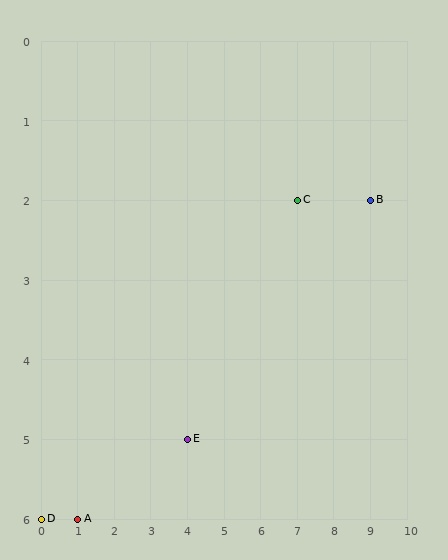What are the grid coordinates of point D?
Point D is at grid coordinates (0, 6).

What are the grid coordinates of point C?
Point C is at grid coordinates (7, 2).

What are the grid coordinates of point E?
Point E is at grid coordinates (4, 5).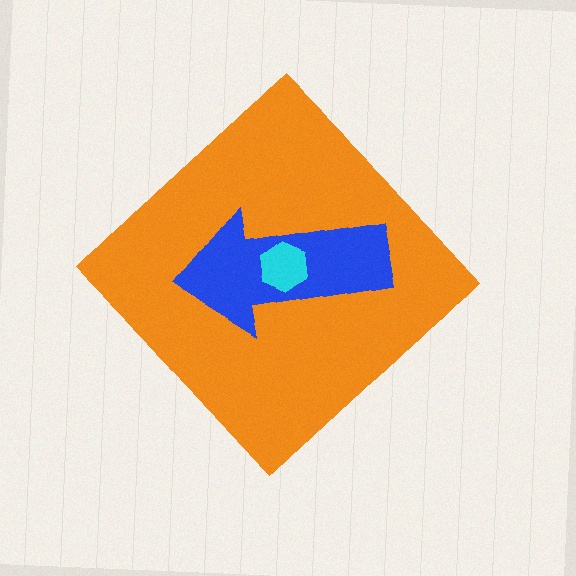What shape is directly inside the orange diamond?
The blue arrow.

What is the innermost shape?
The cyan hexagon.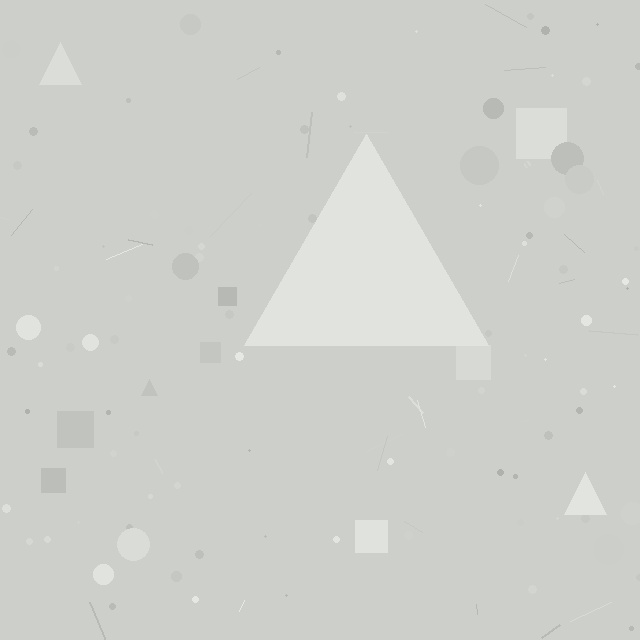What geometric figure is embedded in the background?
A triangle is embedded in the background.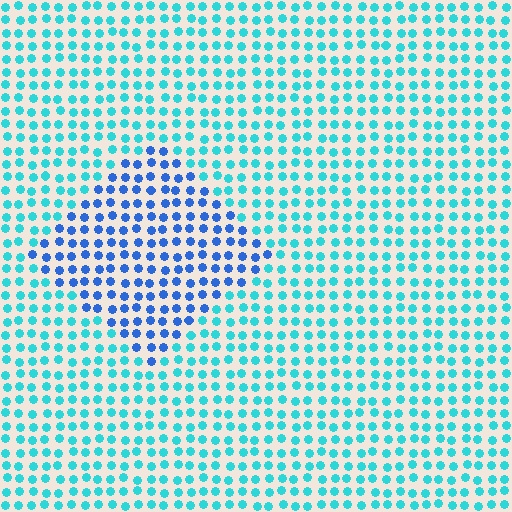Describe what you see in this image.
The image is filled with small cyan elements in a uniform arrangement. A diamond-shaped region is visible where the elements are tinted to a slightly different hue, forming a subtle color boundary.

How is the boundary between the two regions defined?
The boundary is defined purely by a slight shift in hue (about 39 degrees). Spacing, size, and orientation are identical on both sides.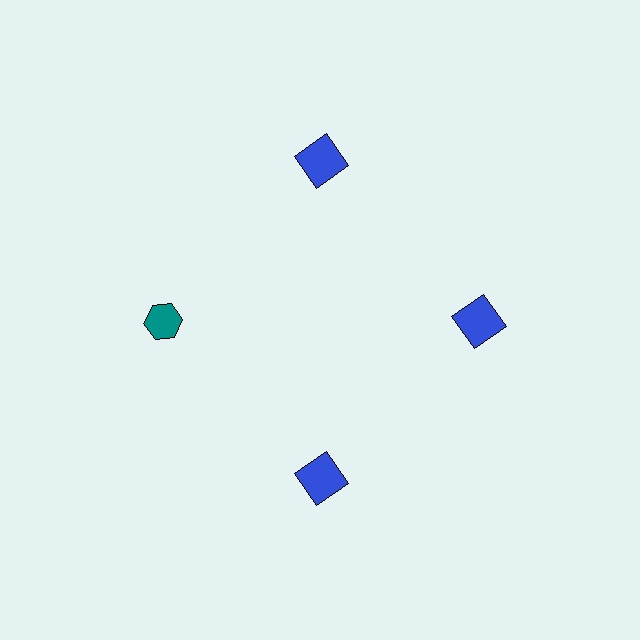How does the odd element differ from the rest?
It differs in both color (teal instead of blue) and shape (hexagon instead of square).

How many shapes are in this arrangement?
There are 4 shapes arranged in a ring pattern.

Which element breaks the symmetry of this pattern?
The teal hexagon at roughly the 9 o'clock position breaks the symmetry. All other shapes are blue squares.